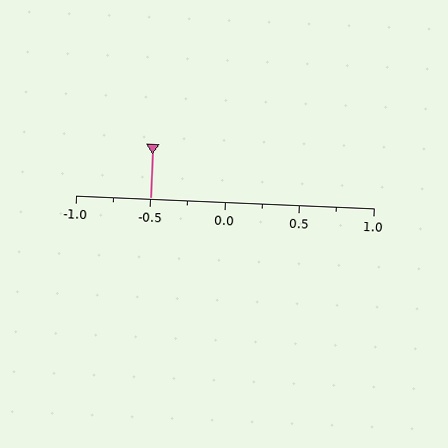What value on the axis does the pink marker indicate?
The marker indicates approximately -0.5.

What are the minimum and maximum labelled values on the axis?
The axis runs from -1.0 to 1.0.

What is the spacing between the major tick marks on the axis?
The major ticks are spaced 0.5 apart.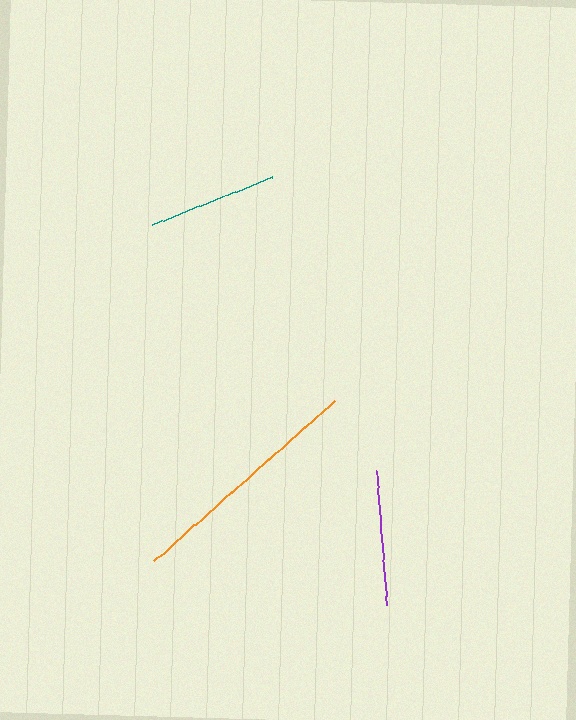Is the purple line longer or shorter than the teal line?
The purple line is longer than the teal line.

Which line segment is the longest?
The orange line is the longest at approximately 241 pixels.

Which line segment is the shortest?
The teal line is the shortest at approximately 130 pixels.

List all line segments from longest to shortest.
From longest to shortest: orange, purple, teal.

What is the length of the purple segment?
The purple segment is approximately 134 pixels long.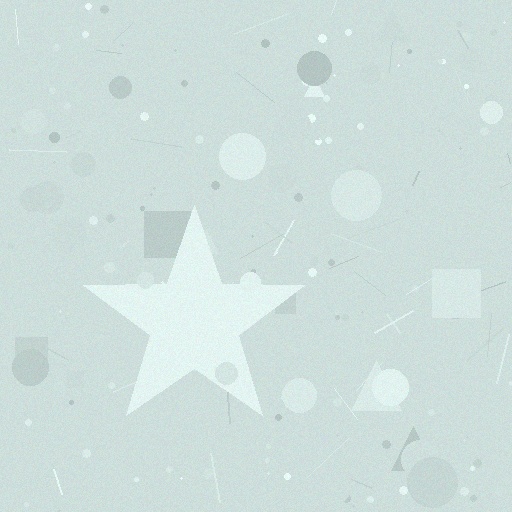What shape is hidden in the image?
A star is hidden in the image.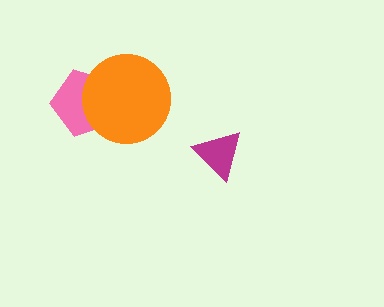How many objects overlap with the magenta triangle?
0 objects overlap with the magenta triangle.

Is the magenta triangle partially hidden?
No, no other shape covers it.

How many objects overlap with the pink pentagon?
1 object overlaps with the pink pentagon.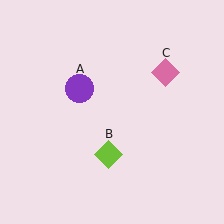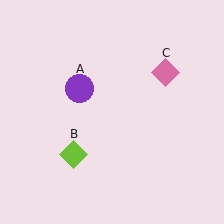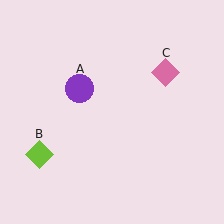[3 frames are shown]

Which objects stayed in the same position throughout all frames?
Purple circle (object A) and pink diamond (object C) remained stationary.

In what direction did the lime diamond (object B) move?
The lime diamond (object B) moved left.